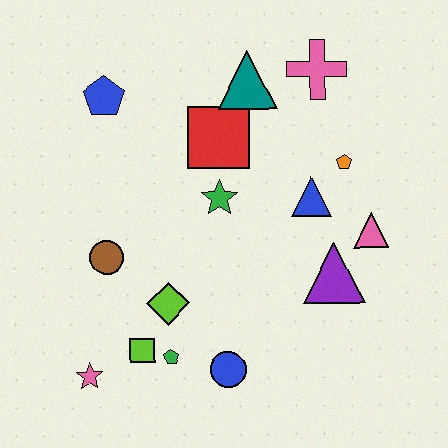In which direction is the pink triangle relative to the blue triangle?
The pink triangle is to the right of the blue triangle.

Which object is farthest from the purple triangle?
The blue pentagon is farthest from the purple triangle.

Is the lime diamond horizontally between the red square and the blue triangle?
No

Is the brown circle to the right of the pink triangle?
No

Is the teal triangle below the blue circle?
No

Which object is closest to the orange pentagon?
The blue triangle is closest to the orange pentagon.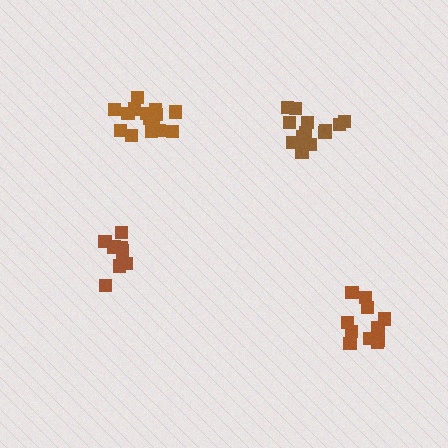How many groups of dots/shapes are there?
There are 4 groups.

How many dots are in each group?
Group 1: 13 dots, Group 2: 14 dots, Group 3: 10 dots, Group 4: 15 dots (52 total).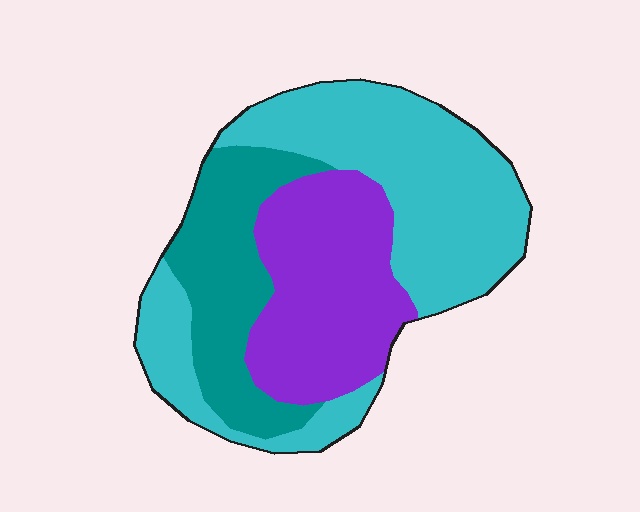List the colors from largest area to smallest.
From largest to smallest: cyan, purple, teal.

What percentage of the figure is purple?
Purple takes up about one third (1/3) of the figure.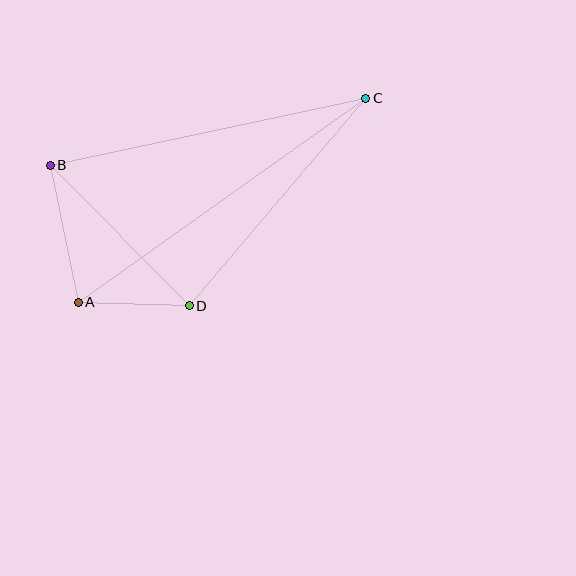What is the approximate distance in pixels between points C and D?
The distance between C and D is approximately 272 pixels.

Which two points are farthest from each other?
Points A and C are farthest from each other.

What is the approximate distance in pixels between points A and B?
The distance between A and B is approximately 140 pixels.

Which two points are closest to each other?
Points A and D are closest to each other.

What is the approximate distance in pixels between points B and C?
The distance between B and C is approximately 323 pixels.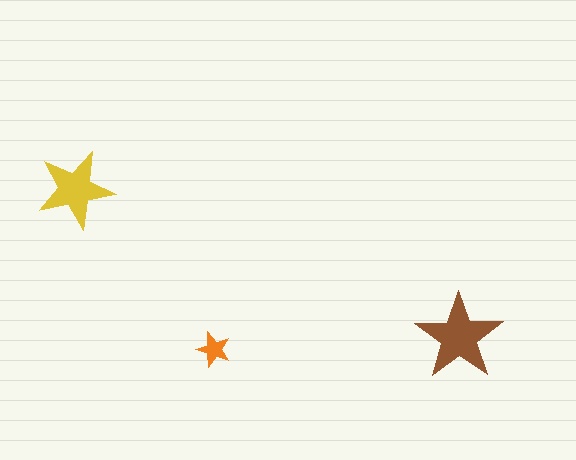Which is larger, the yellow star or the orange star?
The yellow one.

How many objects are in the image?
There are 3 objects in the image.